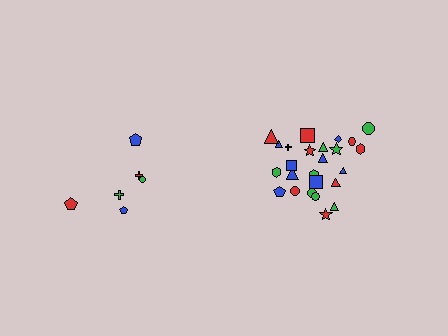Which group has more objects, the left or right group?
The right group.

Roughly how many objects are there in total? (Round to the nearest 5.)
Roughly 30 objects in total.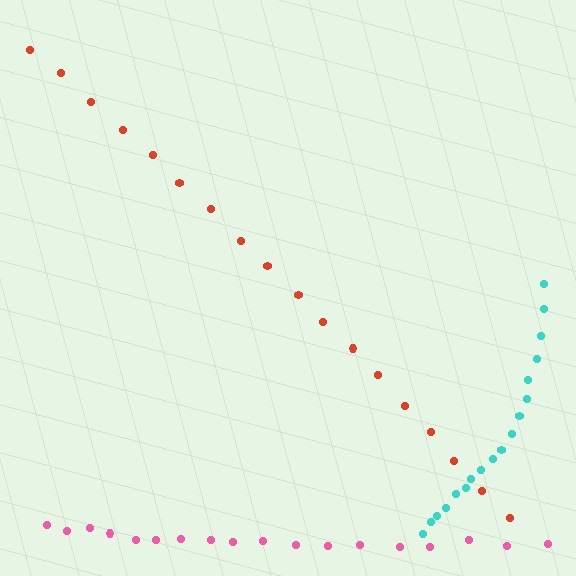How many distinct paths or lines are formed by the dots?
There are 3 distinct paths.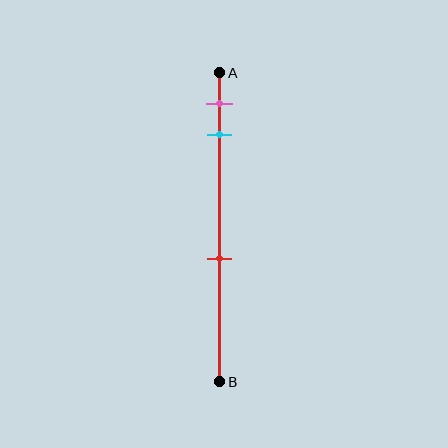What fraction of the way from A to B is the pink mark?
The pink mark is approximately 10% (0.1) of the way from A to B.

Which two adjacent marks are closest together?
The pink and cyan marks are the closest adjacent pair.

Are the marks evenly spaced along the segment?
No, the marks are not evenly spaced.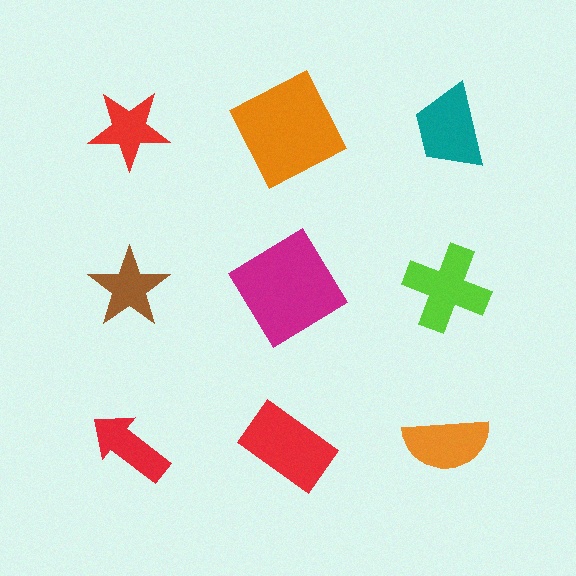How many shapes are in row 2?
3 shapes.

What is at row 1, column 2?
An orange square.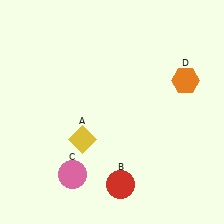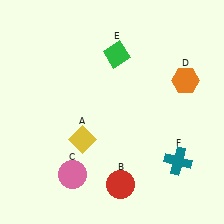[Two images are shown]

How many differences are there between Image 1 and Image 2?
There are 2 differences between the two images.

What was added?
A green diamond (E), a teal cross (F) were added in Image 2.